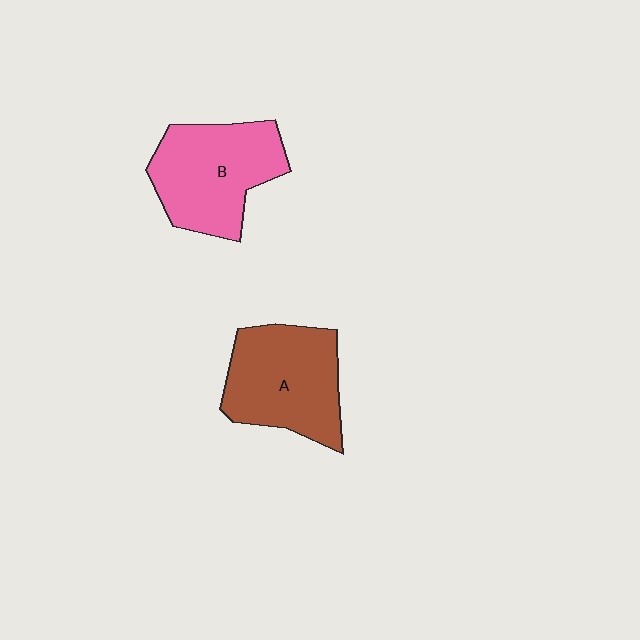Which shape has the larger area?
Shape A (brown).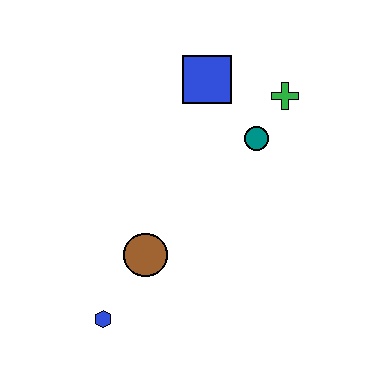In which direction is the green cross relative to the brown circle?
The green cross is above the brown circle.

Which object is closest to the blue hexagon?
The brown circle is closest to the blue hexagon.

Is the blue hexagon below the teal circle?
Yes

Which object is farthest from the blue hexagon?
The green cross is farthest from the blue hexagon.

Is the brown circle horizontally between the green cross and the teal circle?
No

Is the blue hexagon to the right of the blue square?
No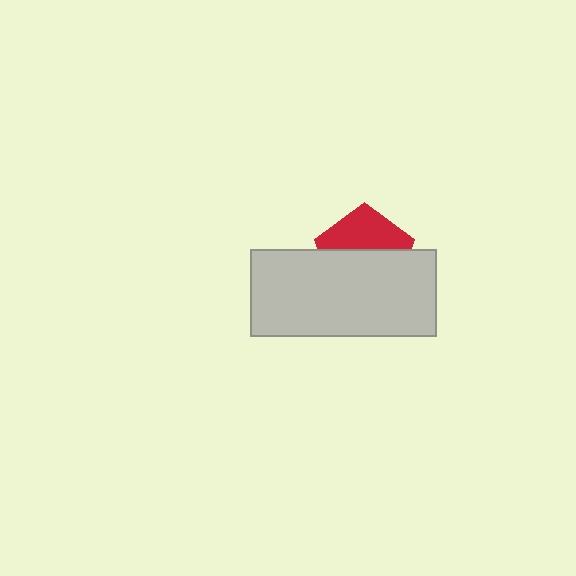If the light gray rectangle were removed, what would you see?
You would see the complete red pentagon.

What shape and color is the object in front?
The object in front is a light gray rectangle.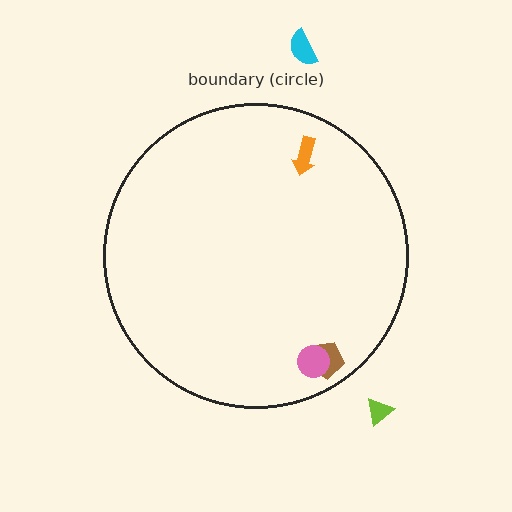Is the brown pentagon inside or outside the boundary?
Inside.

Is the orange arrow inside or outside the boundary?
Inside.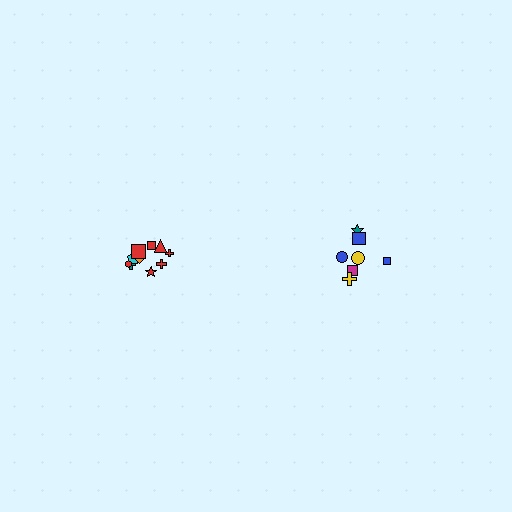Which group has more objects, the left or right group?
The left group.